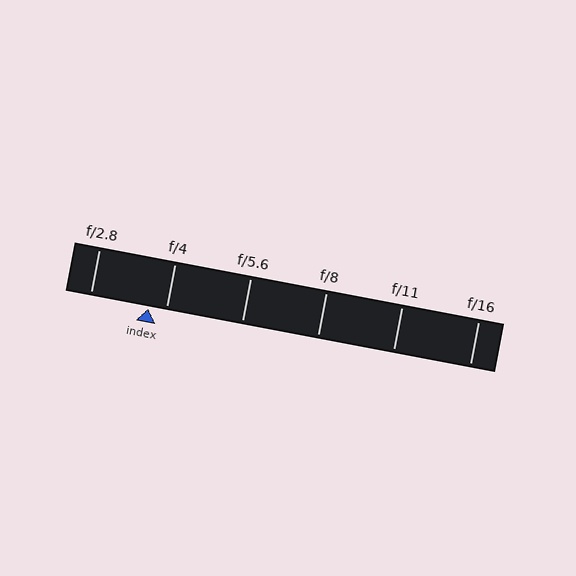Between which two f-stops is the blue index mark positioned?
The index mark is between f/2.8 and f/4.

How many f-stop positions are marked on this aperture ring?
There are 6 f-stop positions marked.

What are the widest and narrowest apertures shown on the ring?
The widest aperture shown is f/2.8 and the narrowest is f/16.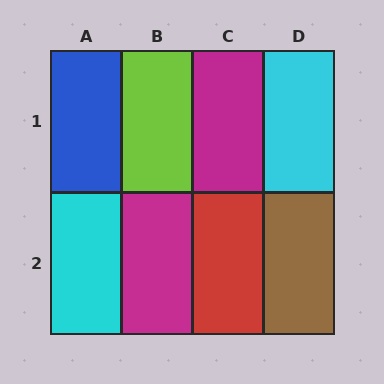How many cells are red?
1 cell is red.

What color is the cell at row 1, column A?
Blue.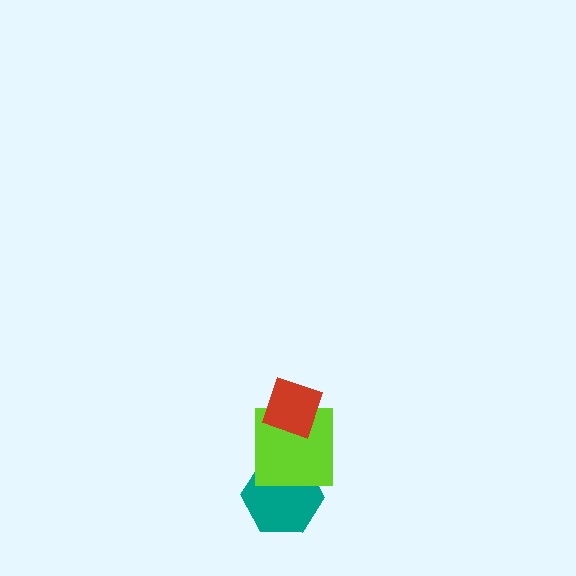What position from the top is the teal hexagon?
The teal hexagon is 3rd from the top.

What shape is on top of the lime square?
The red diamond is on top of the lime square.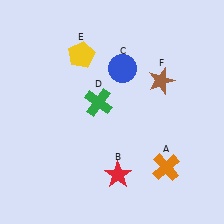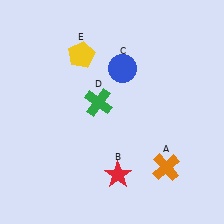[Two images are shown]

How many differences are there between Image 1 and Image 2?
There is 1 difference between the two images.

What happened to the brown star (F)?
The brown star (F) was removed in Image 2. It was in the top-right area of Image 1.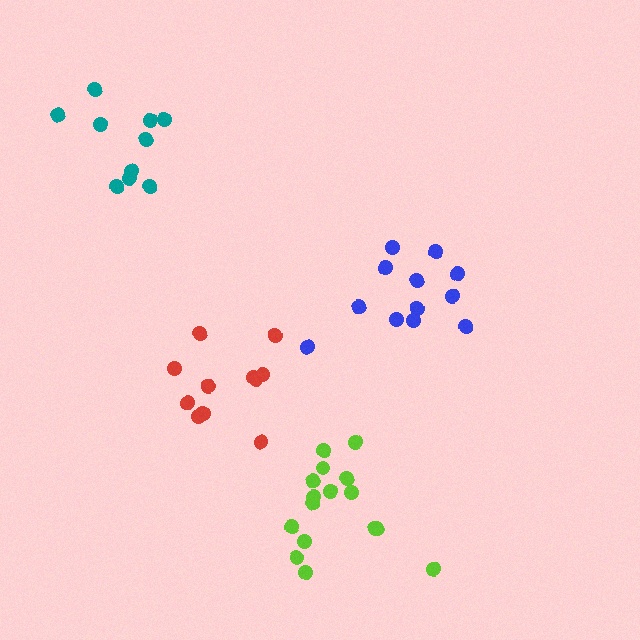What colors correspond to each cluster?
The clusters are colored: red, lime, blue, teal.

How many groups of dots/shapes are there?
There are 4 groups.